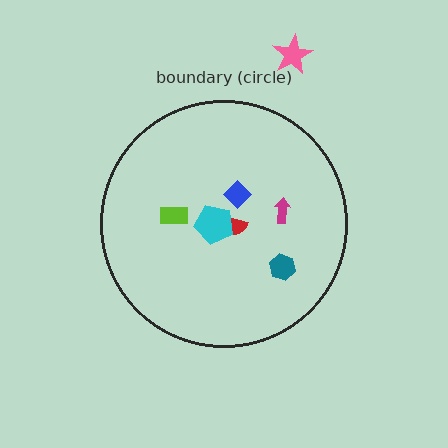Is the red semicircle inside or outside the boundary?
Inside.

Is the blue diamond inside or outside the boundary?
Inside.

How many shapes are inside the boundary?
6 inside, 1 outside.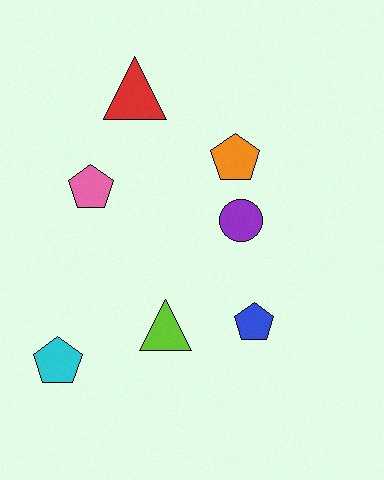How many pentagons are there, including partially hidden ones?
There are 4 pentagons.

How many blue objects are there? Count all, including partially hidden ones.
There is 1 blue object.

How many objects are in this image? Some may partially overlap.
There are 7 objects.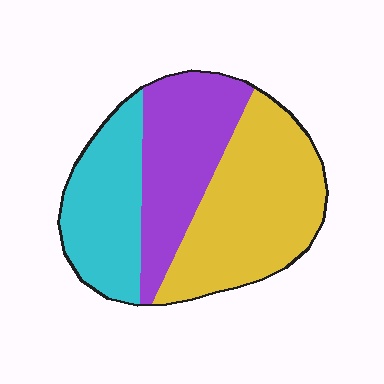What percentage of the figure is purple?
Purple covers around 30% of the figure.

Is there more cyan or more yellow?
Yellow.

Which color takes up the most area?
Yellow, at roughly 45%.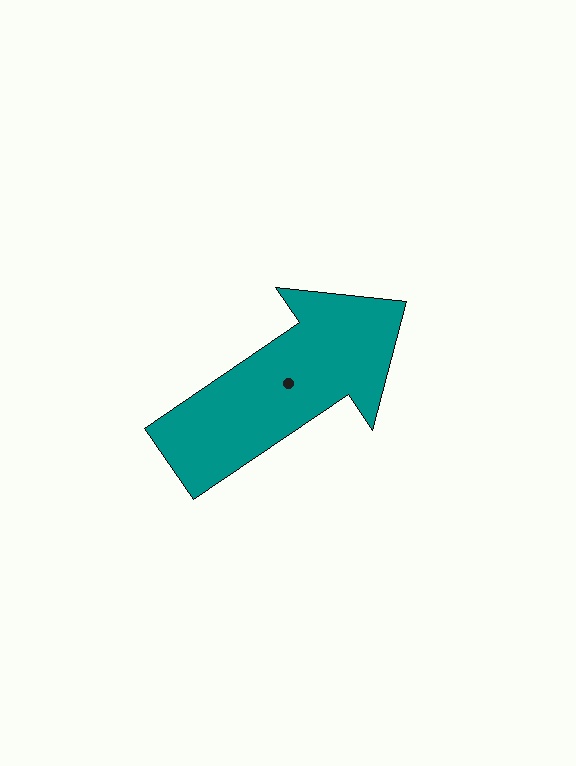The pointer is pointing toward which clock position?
Roughly 2 o'clock.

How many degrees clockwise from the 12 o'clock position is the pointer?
Approximately 56 degrees.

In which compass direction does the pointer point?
Northeast.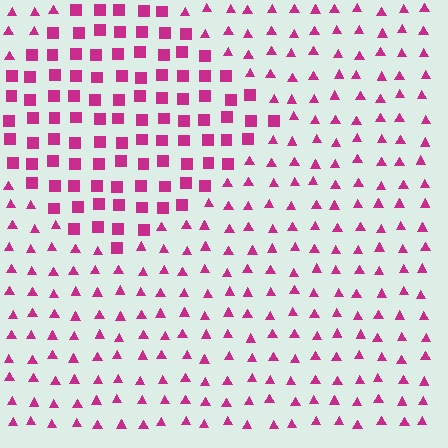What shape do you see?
I see a diamond.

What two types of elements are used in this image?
The image uses squares inside the diamond region and triangles outside it.